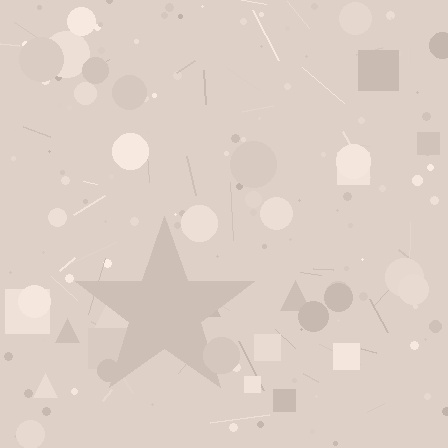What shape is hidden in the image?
A star is hidden in the image.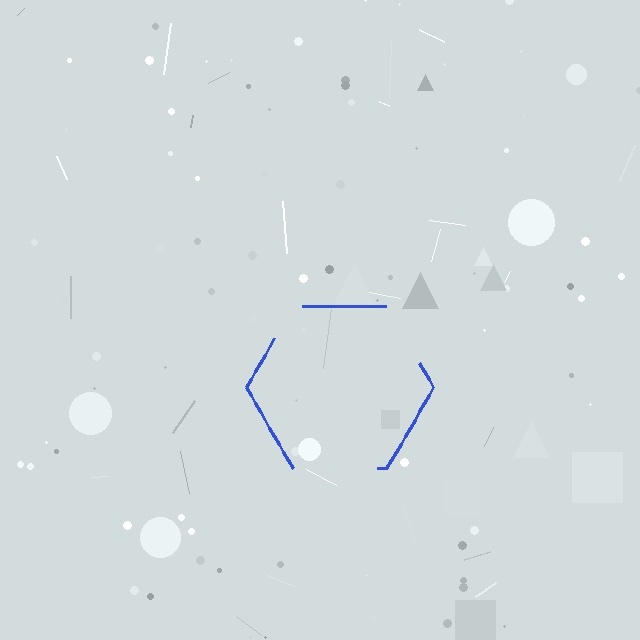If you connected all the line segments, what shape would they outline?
They would outline a hexagon.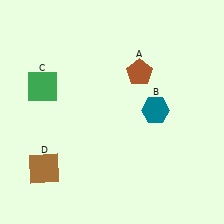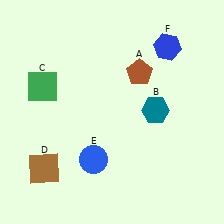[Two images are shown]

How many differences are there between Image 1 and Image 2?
There are 2 differences between the two images.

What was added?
A blue circle (E), a blue hexagon (F) were added in Image 2.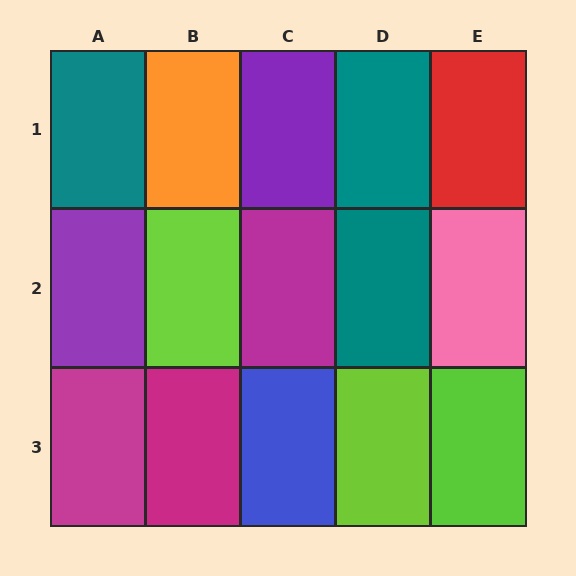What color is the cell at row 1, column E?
Red.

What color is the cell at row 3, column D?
Lime.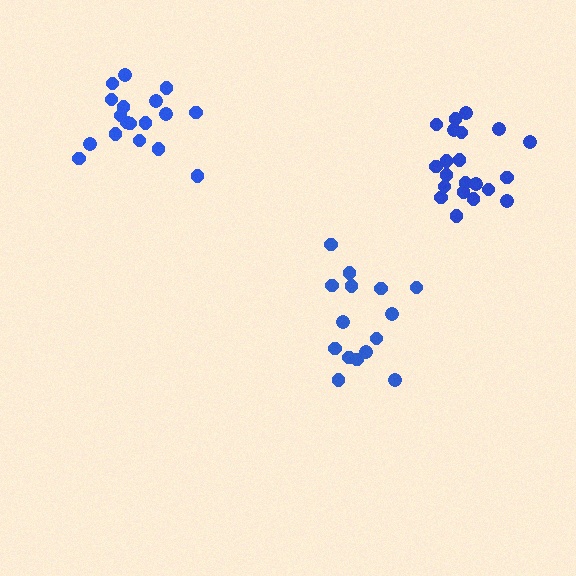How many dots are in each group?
Group 1: 18 dots, Group 2: 21 dots, Group 3: 15 dots (54 total).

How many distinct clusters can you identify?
There are 3 distinct clusters.